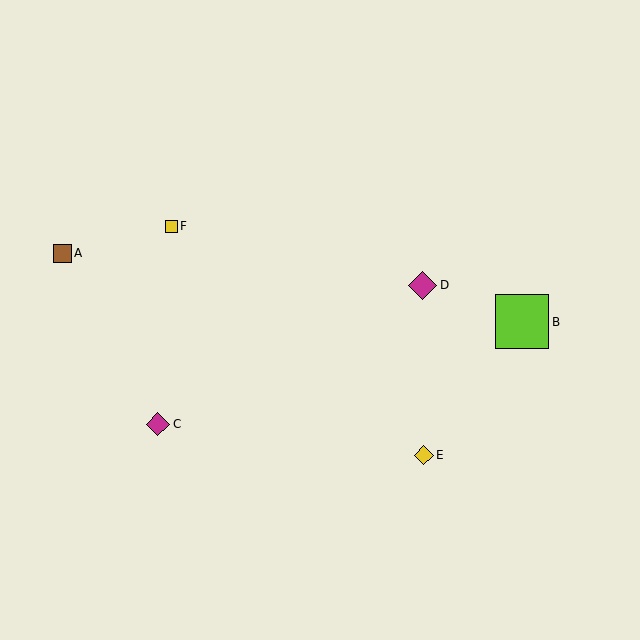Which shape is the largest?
The lime square (labeled B) is the largest.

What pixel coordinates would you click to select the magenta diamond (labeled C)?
Click at (158, 424) to select the magenta diamond C.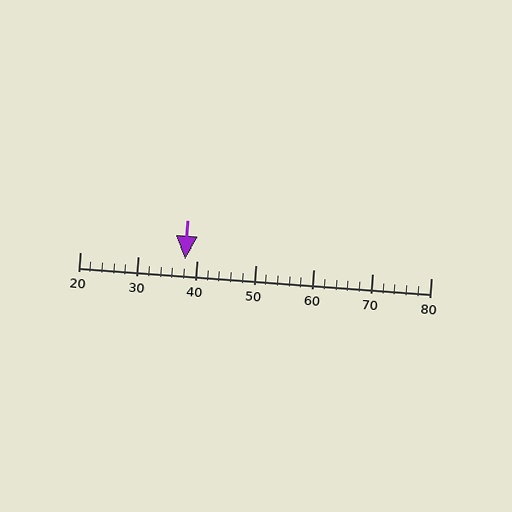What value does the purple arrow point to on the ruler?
The purple arrow points to approximately 38.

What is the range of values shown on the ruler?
The ruler shows values from 20 to 80.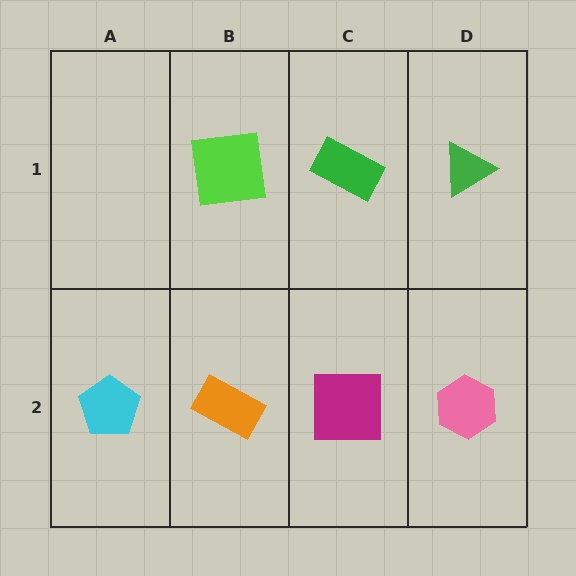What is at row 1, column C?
A green rectangle.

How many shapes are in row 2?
4 shapes.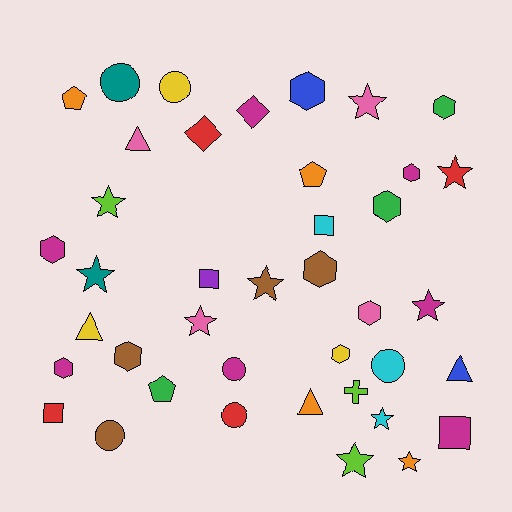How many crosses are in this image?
There is 1 cross.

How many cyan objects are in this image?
There are 3 cyan objects.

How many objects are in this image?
There are 40 objects.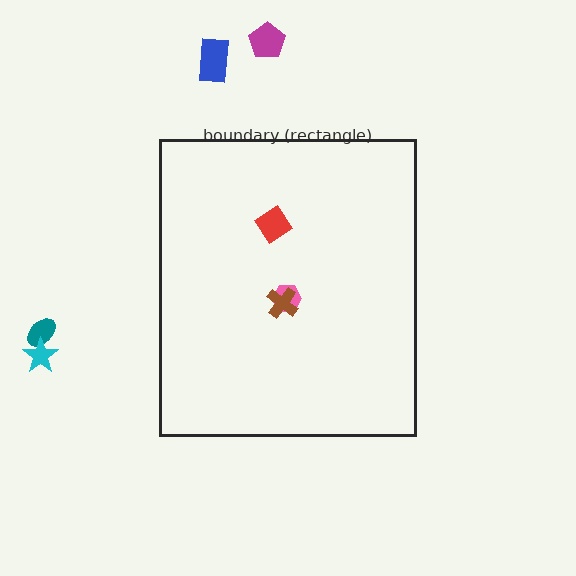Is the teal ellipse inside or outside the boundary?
Outside.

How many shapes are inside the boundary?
3 inside, 4 outside.